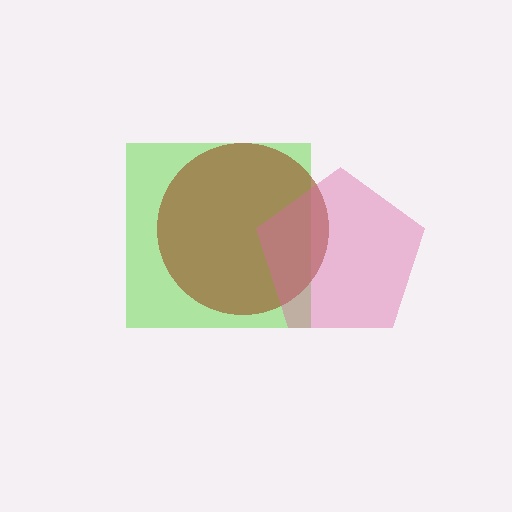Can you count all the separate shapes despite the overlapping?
Yes, there are 3 separate shapes.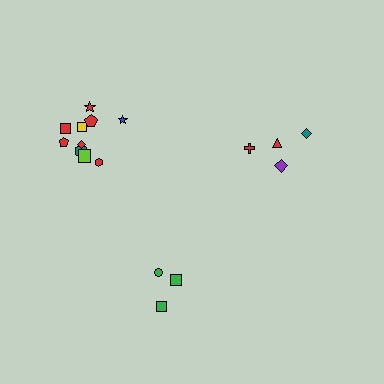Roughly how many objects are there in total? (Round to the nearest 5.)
Roughly 15 objects in total.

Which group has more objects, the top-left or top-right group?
The top-left group.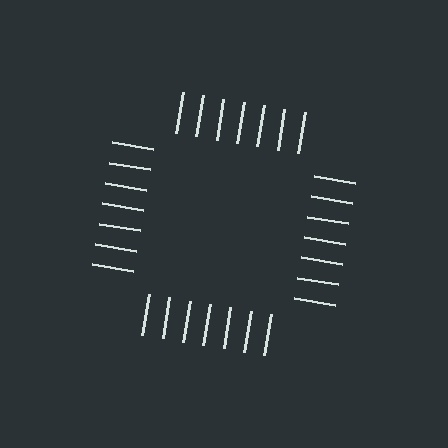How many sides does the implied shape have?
4 sides — the line-ends trace a square.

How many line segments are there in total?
28 — 7 along each of the 4 edges.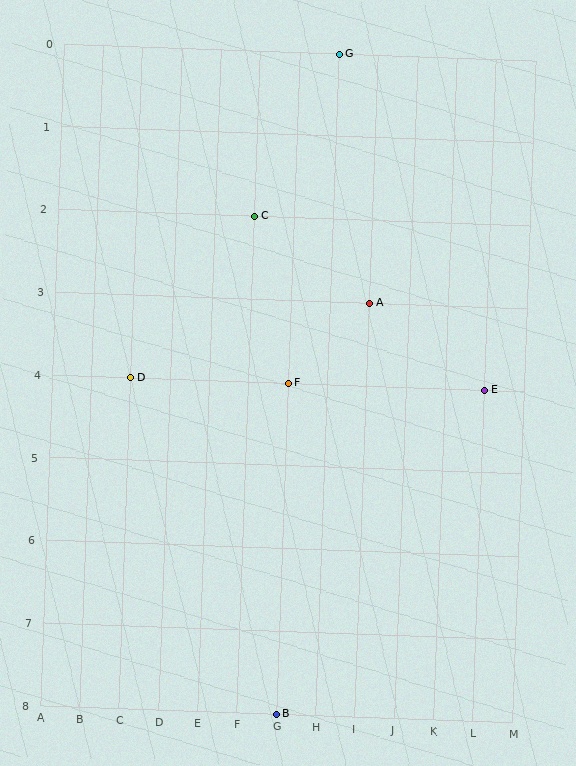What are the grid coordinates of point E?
Point E is at grid coordinates (L, 4).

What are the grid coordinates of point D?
Point D is at grid coordinates (C, 4).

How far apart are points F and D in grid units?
Points F and D are 4 columns apart.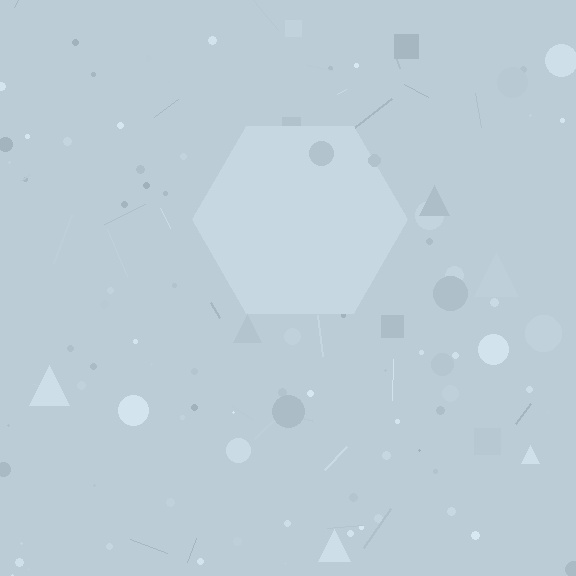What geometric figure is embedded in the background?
A hexagon is embedded in the background.